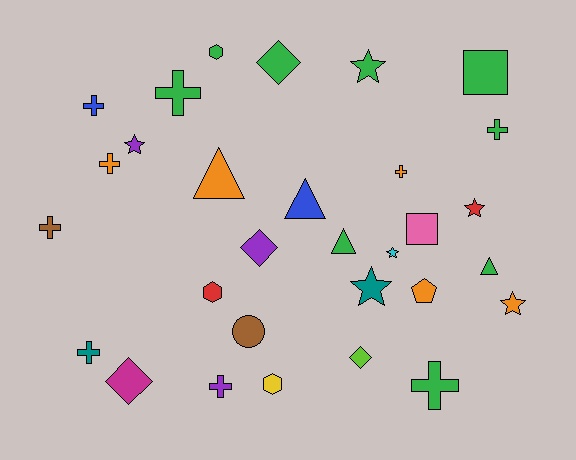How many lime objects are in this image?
There is 1 lime object.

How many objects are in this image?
There are 30 objects.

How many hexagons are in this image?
There are 3 hexagons.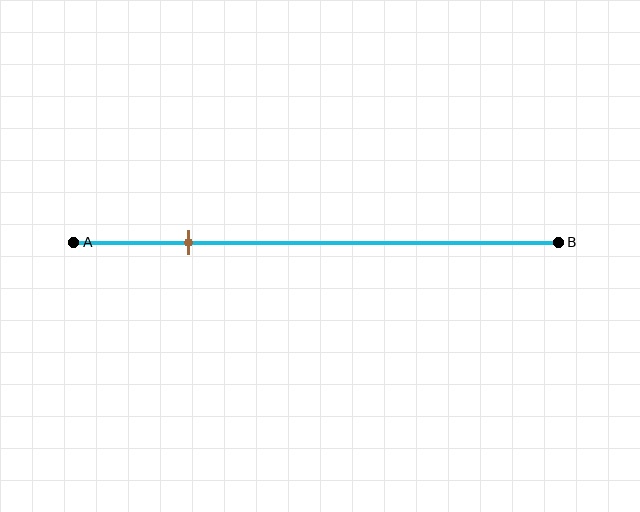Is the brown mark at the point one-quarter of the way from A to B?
Yes, the mark is approximately at the one-quarter point.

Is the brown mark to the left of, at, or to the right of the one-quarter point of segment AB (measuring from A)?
The brown mark is approximately at the one-quarter point of segment AB.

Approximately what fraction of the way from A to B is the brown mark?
The brown mark is approximately 25% of the way from A to B.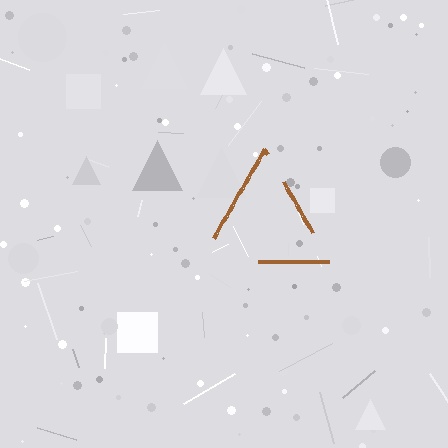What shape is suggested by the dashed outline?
The dashed outline suggests a triangle.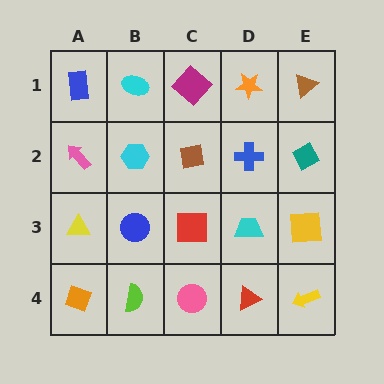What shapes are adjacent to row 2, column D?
An orange star (row 1, column D), a cyan trapezoid (row 3, column D), a brown square (row 2, column C), a teal diamond (row 2, column E).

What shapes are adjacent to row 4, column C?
A red square (row 3, column C), a lime semicircle (row 4, column B), a red triangle (row 4, column D).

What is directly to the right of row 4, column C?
A red triangle.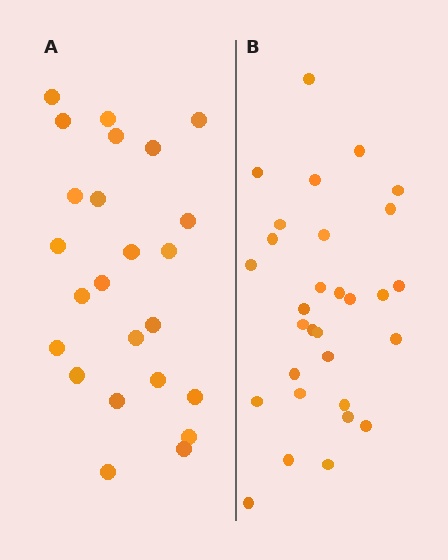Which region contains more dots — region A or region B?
Region B (the right region) has more dots.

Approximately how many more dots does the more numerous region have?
Region B has about 6 more dots than region A.